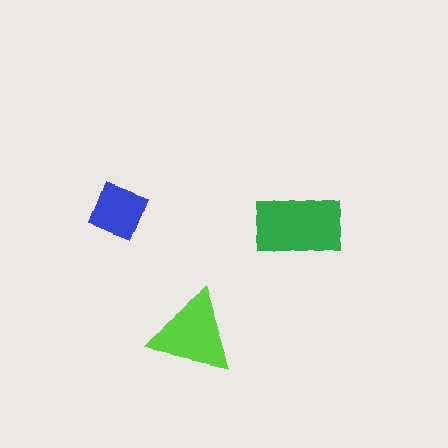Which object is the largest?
The green rectangle.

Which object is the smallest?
The blue diamond.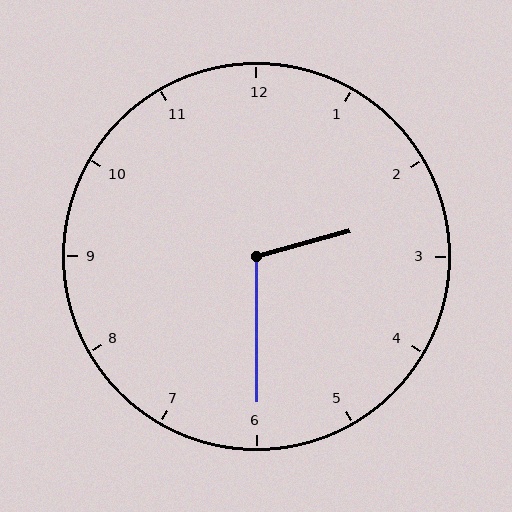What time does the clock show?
2:30.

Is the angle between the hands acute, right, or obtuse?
It is obtuse.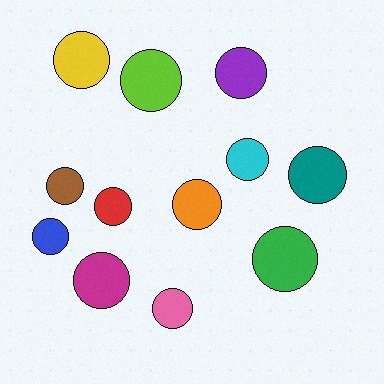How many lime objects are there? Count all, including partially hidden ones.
There is 1 lime object.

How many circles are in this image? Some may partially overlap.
There are 12 circles.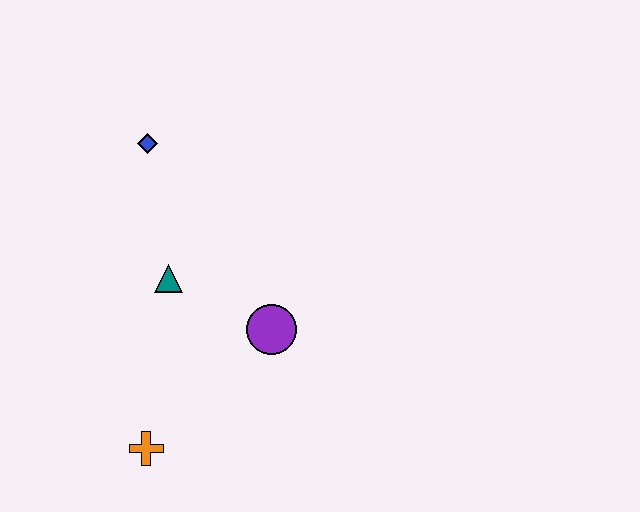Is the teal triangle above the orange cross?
Yes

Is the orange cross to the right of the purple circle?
No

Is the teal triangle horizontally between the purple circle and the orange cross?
Yes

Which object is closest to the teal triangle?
The purple circle is closest to the teal triangle.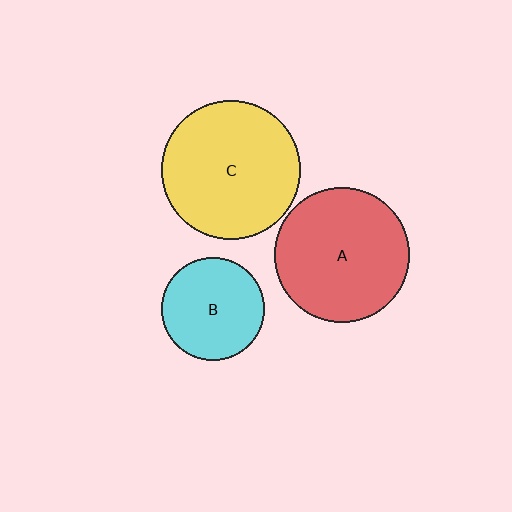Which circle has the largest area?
Circle C (yellow).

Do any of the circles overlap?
No, none of the circles overlap.